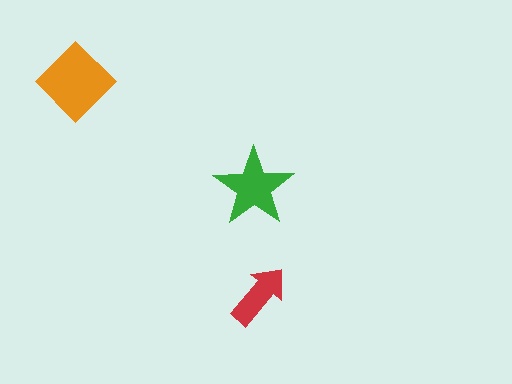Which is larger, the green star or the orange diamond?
The orange diamond.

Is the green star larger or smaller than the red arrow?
Larger.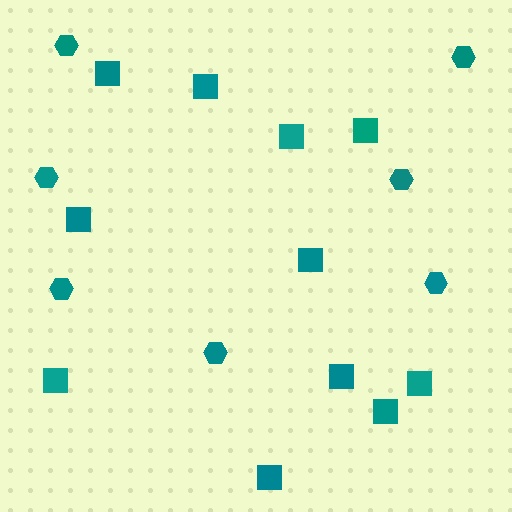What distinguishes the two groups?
There are 2 groups: one group of hexagons (7) and one group of squares (11).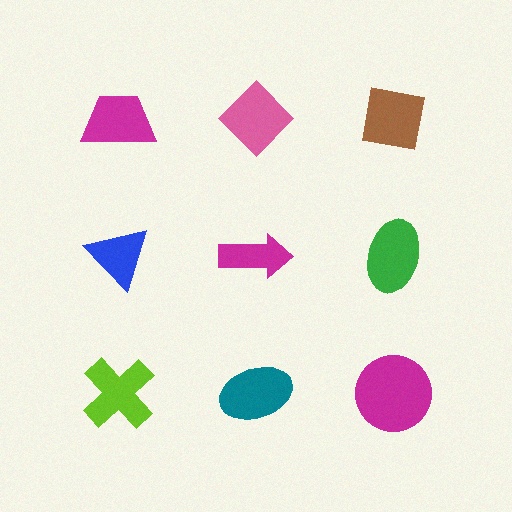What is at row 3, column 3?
A magenta circle.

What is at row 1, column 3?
A brown square.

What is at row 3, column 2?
A teal ellipse.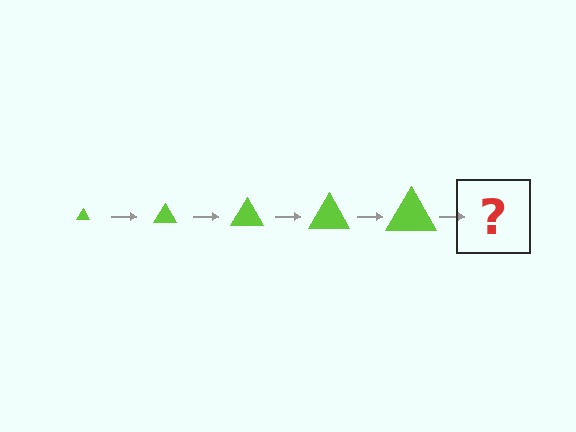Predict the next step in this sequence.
The next step is a lime triangle, larger than the previous one.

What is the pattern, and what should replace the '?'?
The pattern is that the triangle gets progressively larger each step. The '?' should be a lime triangle, larger than the previous one.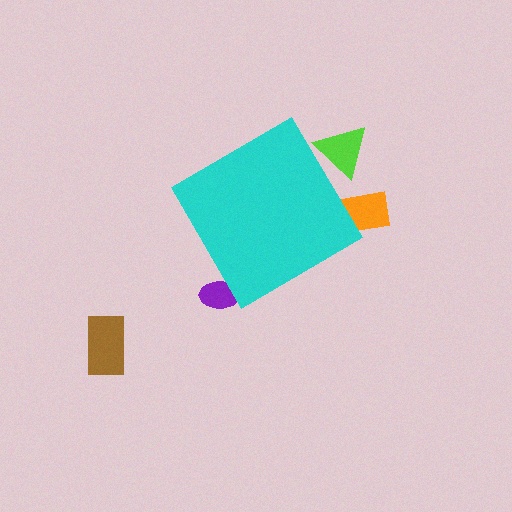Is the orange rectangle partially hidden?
Yes, the orange rectangle is partially hidden behind the cyan diamond.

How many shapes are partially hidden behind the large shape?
3 shapes are partially hidden.